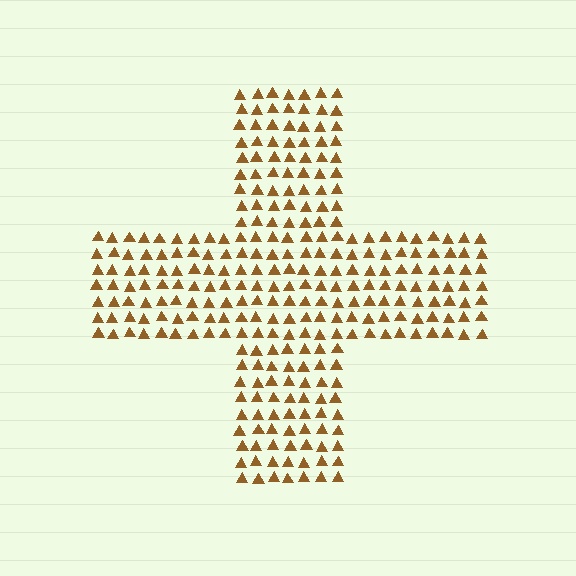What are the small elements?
The small elements are triangles.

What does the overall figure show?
The overall figure shows a cross.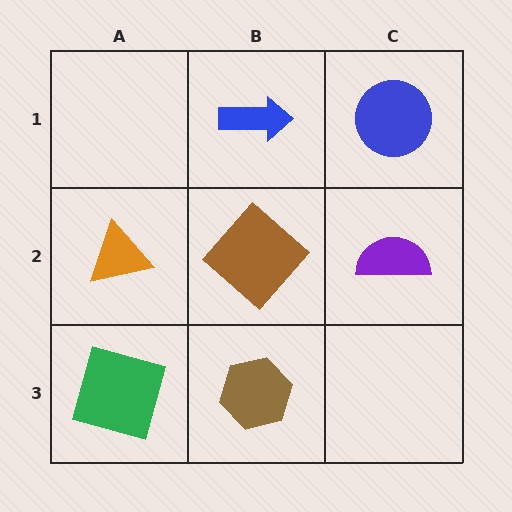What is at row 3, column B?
A brown hexagon.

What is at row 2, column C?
A purple semicircle.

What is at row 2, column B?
A brown diamond.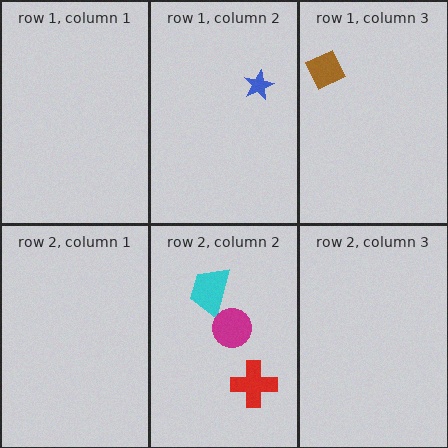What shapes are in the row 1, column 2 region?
The blue star.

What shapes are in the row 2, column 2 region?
The cyan trapezoid, the red cross, the magenta circle.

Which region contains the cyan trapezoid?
The row 2, column 2 region.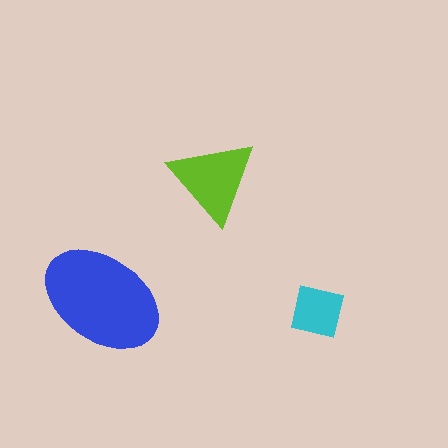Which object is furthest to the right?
The cyan square is rightmost.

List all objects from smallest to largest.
The cyan square, the lime triangle, the blue ellipse.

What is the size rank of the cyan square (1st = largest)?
3rd.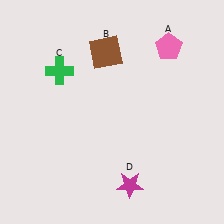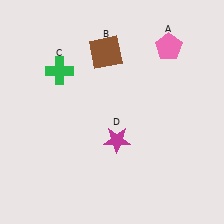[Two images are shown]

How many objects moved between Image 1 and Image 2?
1 object moved between the two images.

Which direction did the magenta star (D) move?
The magenta star (D) moved up.